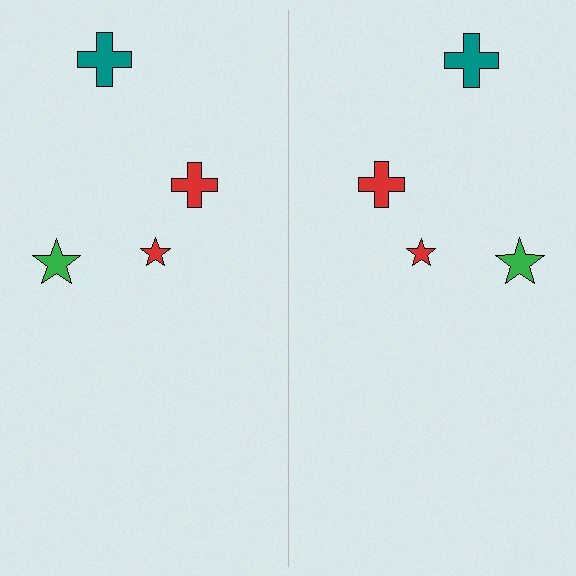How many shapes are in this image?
There are 8 shapes in this image.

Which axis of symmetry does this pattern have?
The pattern has a vertical axis of symmetry running through the center of the image.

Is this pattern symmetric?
Yes, this pattern has bilateral (reflection) symmetry.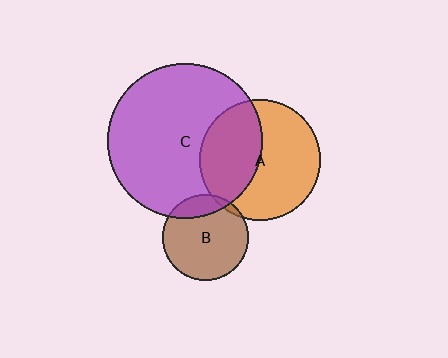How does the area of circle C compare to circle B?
Approximately 3.2 times.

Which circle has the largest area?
Circle C (purple).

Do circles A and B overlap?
Yes.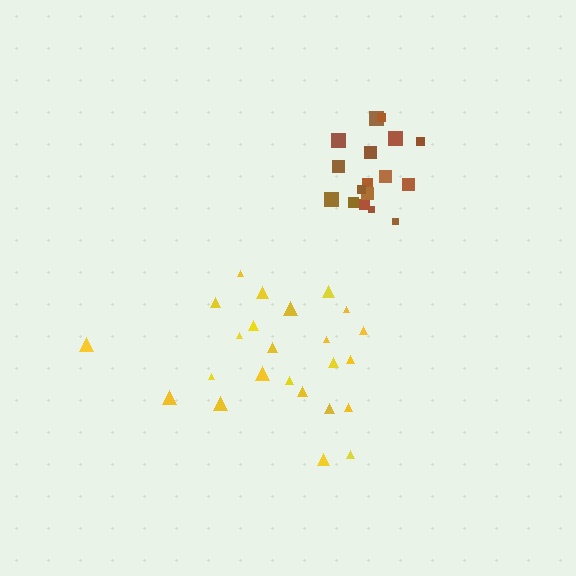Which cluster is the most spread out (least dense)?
Yellow.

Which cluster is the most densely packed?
Brown.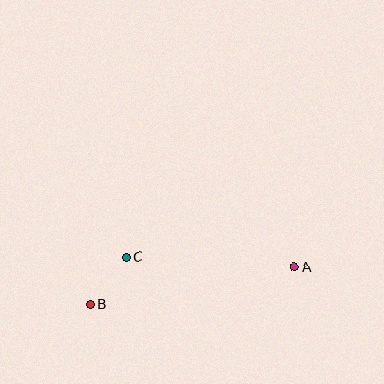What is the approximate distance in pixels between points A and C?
The distance between A and C is approximately 169 pixels.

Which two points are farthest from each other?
Points A and B are farthest from each other.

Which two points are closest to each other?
Points B and C are closest to each other.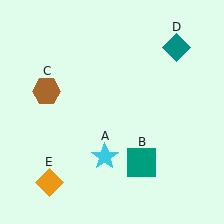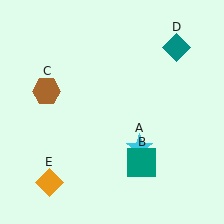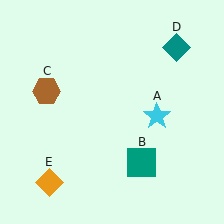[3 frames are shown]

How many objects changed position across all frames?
1 object changed position: cyan star (object A).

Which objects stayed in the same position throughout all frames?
Teal square (object B) and brown hexagon (object C) and teal diamond (object D) and orange diamond (object E) remained stationary.